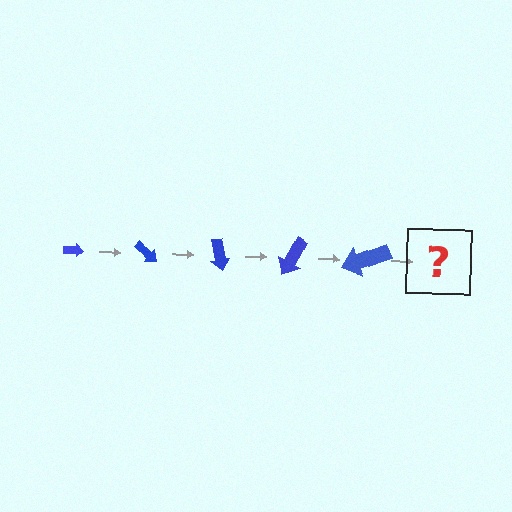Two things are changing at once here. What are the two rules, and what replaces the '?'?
The two rules are that the arrow grows larger each step and it rotates 40 degrees each step. The '?' should be an arrow, larger than the previous one and rotated 200 degrees from the start.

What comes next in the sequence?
The next element should be an arrow, larger than the previous one and rotated 200 degrees from the start.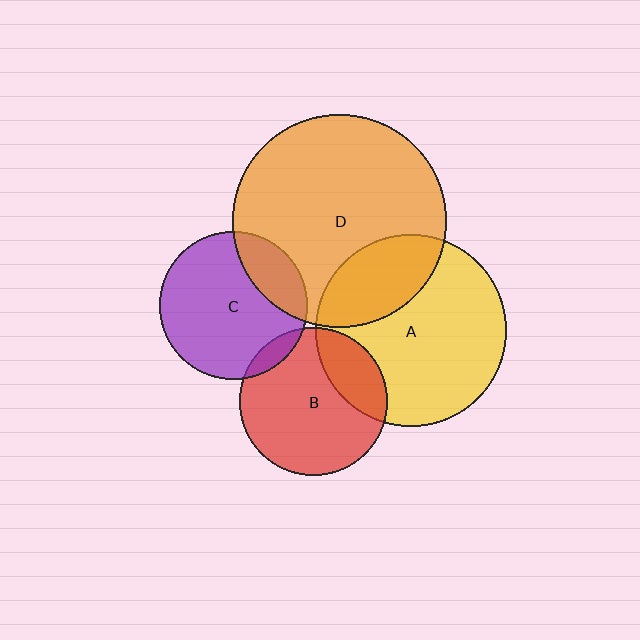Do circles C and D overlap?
Yes.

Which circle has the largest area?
Circle D (orange).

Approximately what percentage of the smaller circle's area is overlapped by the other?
Approximately 20%.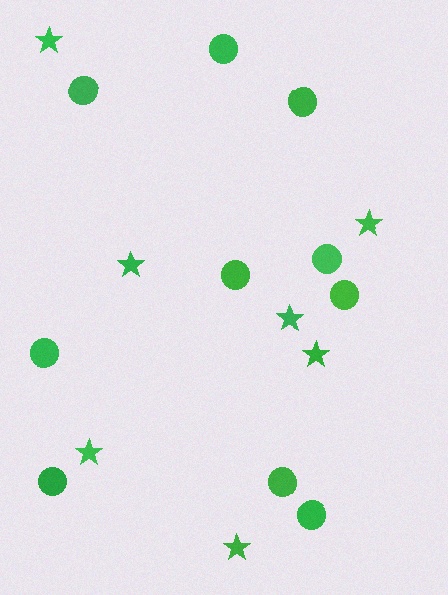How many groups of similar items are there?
There are 2 groups: one group of circles (10) and one group of stars (7).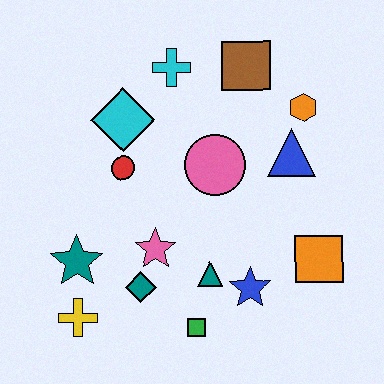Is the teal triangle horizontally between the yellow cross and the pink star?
No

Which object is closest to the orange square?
The blue star is closest to the orange square.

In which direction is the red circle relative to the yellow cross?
The red circle is above the yellow cross.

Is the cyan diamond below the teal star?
No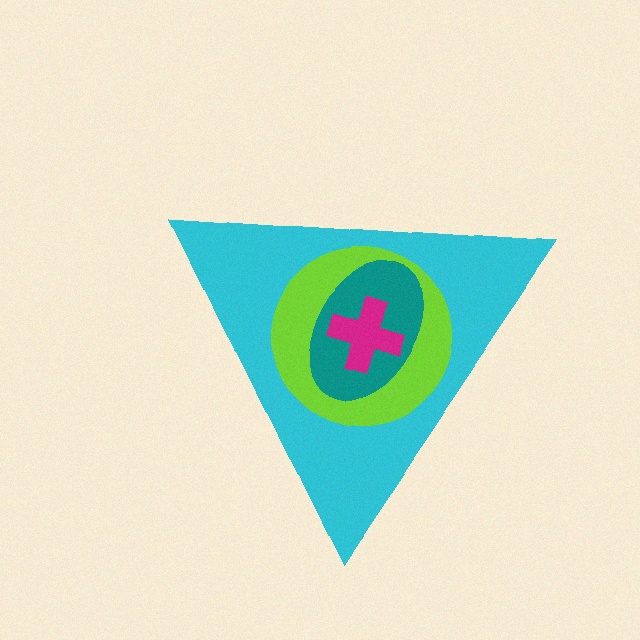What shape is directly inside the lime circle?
The teal ellipse.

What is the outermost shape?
The cyan triangle.